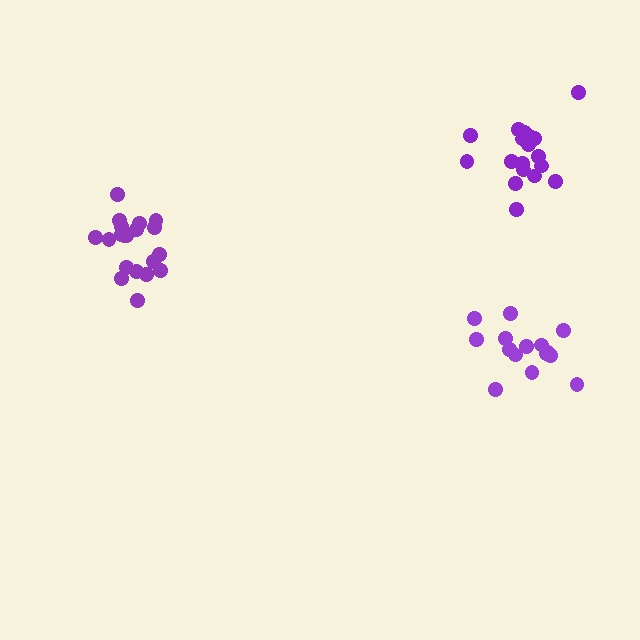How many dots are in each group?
Group 1: 18 dots, Group 2: 15 dots, Group 3: 20 dots (53 total).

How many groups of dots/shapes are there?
There are 3 groups.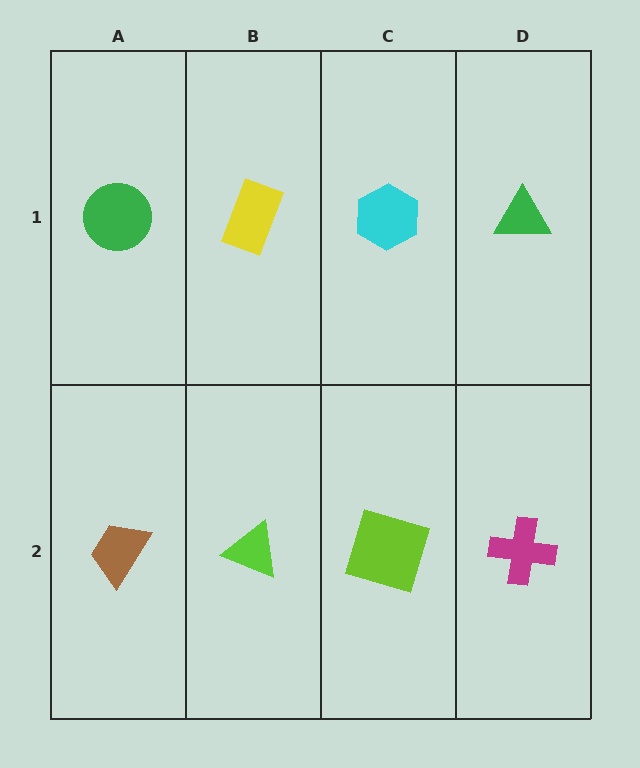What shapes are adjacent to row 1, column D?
A magenta cross (row 2, column D), a cyan hexagon (row 1, column C).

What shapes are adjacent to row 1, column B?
A lime triangle (row 2, column B), a green circle (row 1, column A), a cyan hexagon (row 1, column C).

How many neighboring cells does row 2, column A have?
2.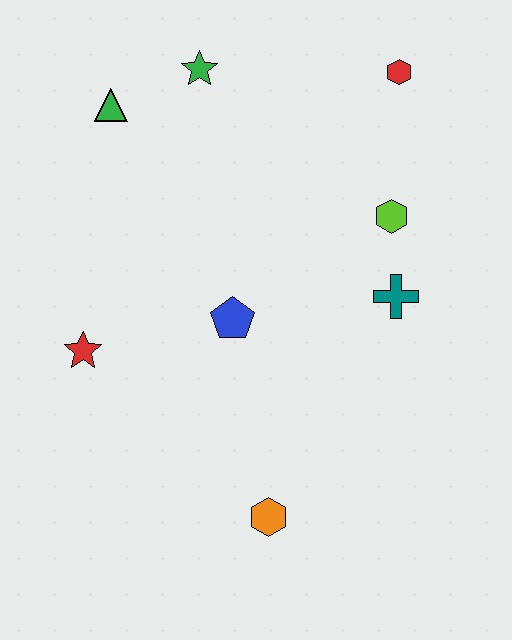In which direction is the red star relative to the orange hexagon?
The red star is to the left of the orange hexagon.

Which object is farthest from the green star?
The orange hexagon is farthest from the green star.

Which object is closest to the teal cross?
The lime hexagon is closest to the teal cross.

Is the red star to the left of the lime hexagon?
Yes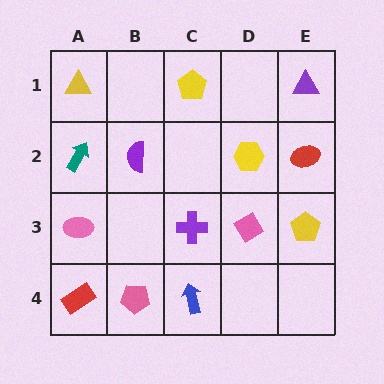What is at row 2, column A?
A teal arrow.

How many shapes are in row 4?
3 shapes.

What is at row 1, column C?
A yellow pentagon.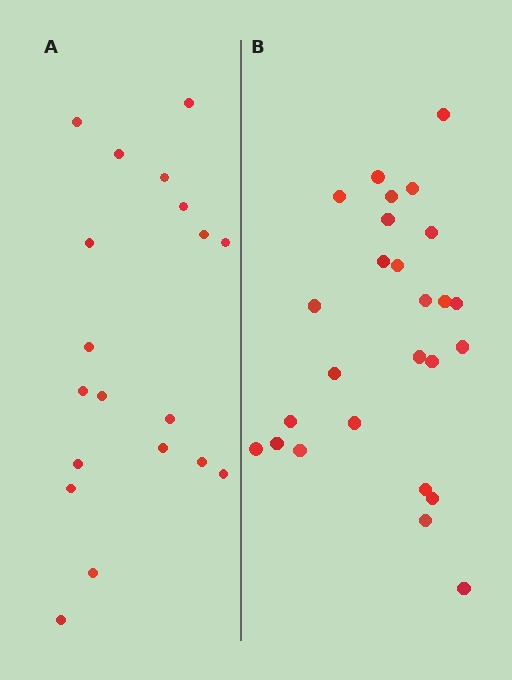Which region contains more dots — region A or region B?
Region B (the right region) has more dots.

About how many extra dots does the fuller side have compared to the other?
Region B has roughly 8 or so more dots than region A.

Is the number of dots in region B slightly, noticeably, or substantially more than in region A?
Region B has noticeably more, but not dramatically so. The ratio is roughly 1.4 to 1.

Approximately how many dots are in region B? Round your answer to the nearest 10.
About 30 dots. (The exact count is 26, which rounds to 30.)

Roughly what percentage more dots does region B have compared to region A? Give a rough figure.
About 35% more.